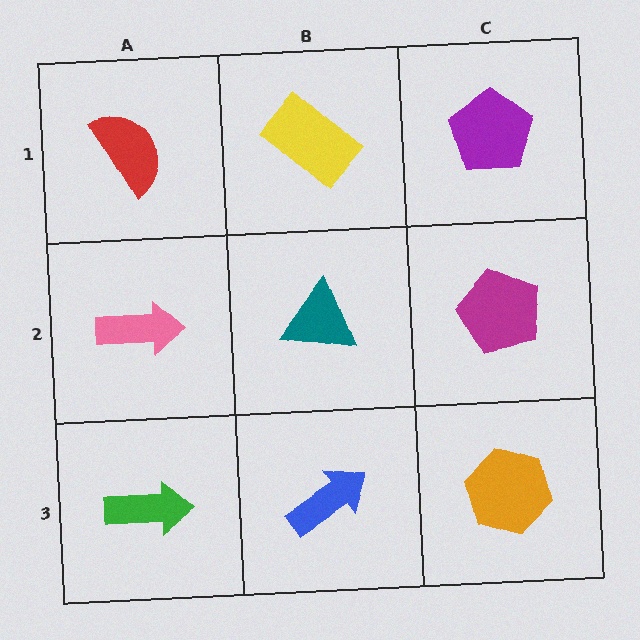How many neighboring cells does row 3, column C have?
2.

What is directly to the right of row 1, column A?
A yellow rectangle.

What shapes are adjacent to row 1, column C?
A magenta pentagon (row 2, column C), a yellow rectangle (row 1, column B).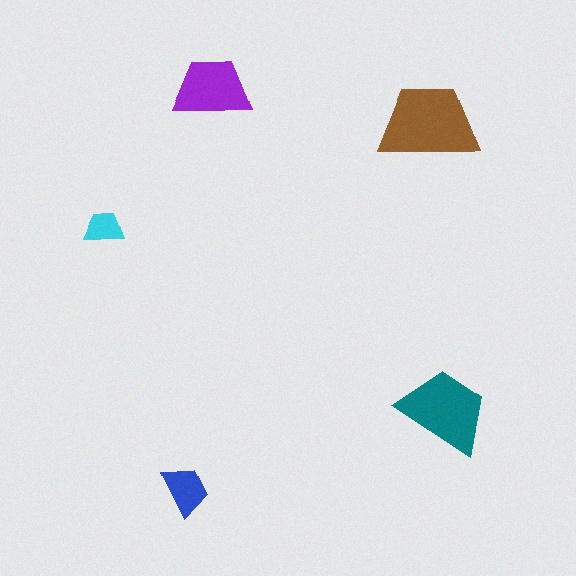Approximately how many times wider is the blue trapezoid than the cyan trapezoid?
About 1.5 times wider.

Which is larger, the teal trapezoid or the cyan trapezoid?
The teal one.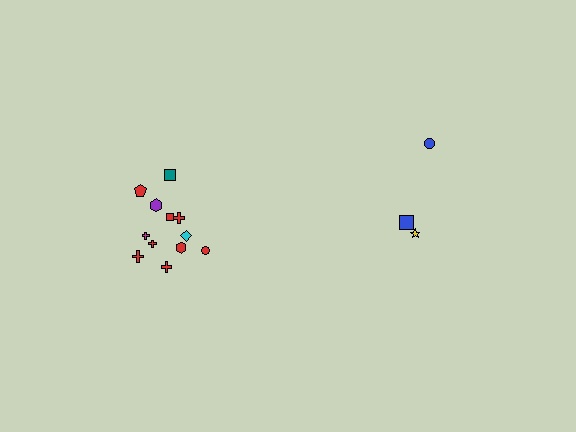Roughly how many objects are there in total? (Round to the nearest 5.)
Roughly 15 objects in total.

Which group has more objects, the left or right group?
The left group.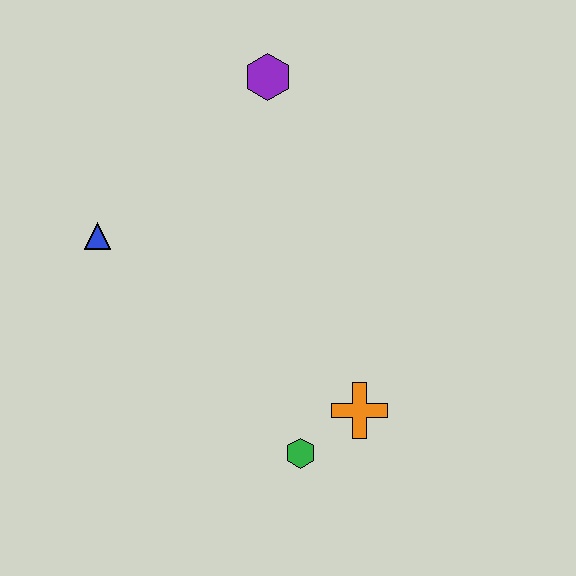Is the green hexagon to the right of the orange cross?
No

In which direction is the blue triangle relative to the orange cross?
The blue triangle is to the left of the orange cross.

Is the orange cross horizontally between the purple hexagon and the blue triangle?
No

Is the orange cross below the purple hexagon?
Yes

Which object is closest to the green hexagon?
The orange cross is closest to the green hexagon.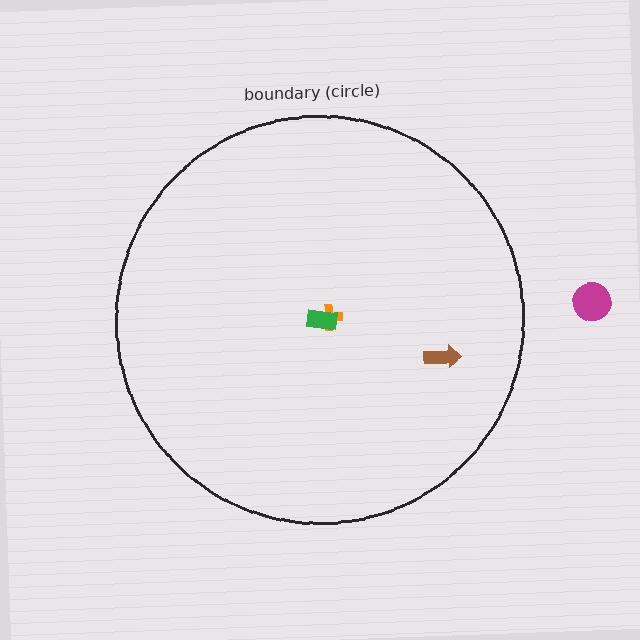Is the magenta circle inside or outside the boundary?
Outside.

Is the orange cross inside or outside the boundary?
Inside.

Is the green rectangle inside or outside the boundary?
Inside.